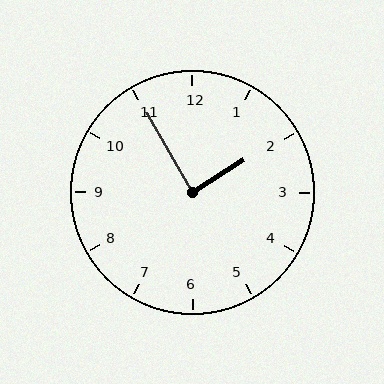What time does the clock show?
1:55.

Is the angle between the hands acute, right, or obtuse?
It is right.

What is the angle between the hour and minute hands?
Approximately 88 degrees.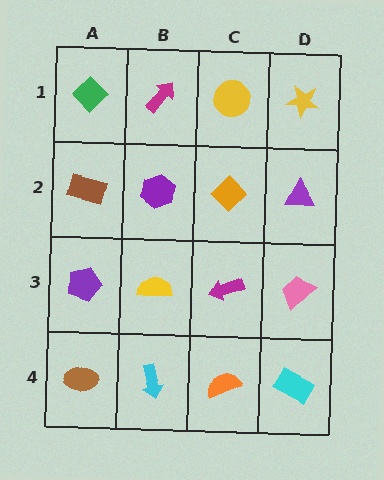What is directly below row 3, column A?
A brown ellipse.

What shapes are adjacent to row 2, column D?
A yellow star (row 1, column D), a pink trapezoid (row 3, column D), an orange diamond (row 2, column C).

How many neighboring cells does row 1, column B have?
3.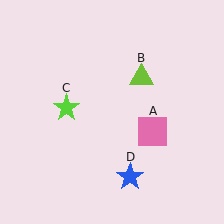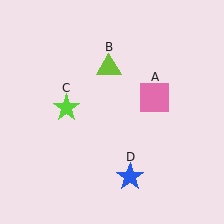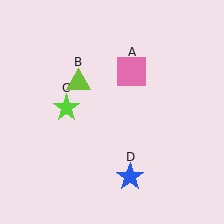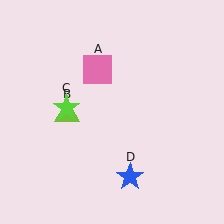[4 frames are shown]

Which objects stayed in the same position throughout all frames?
Lime star (object C) and blue star (object D) remained stationary.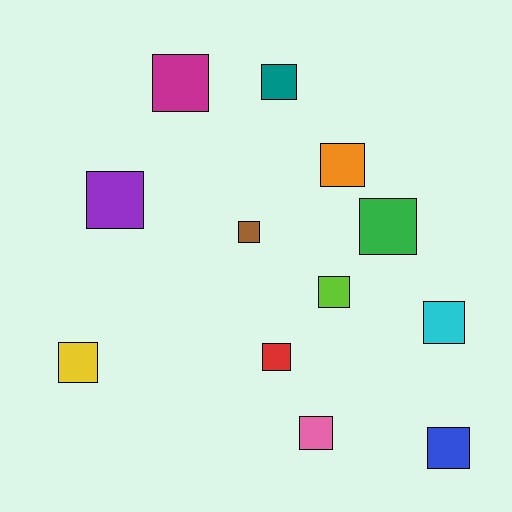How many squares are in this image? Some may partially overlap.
There are 12 squares.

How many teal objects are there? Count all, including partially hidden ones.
There is 1 teal object.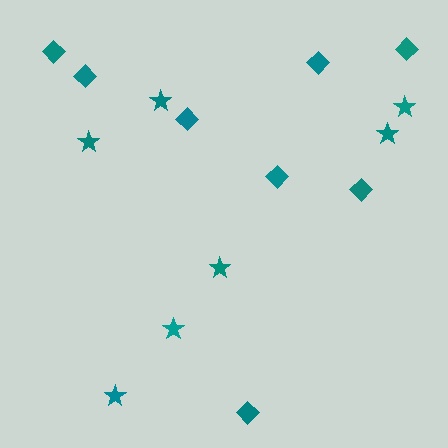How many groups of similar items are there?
There are 2 groups: one group of diamonds (8) and one group of stars (7).